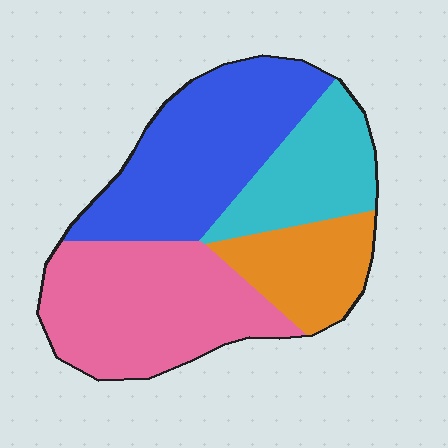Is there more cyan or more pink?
Pink.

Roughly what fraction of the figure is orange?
Orange covers roughly 15% of the figure.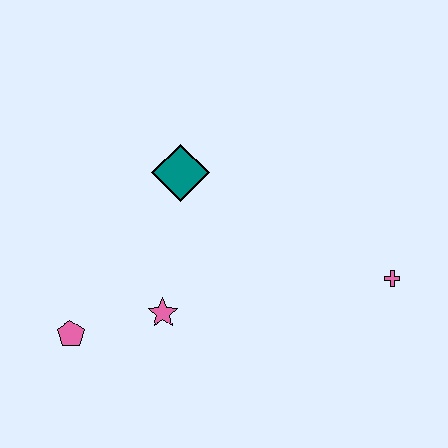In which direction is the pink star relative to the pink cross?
The pink star is to the left of the pink cross.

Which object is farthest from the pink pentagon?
The pink cross is farthest from the pink pentagon.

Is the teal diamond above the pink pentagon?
Yes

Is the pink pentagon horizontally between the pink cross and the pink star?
No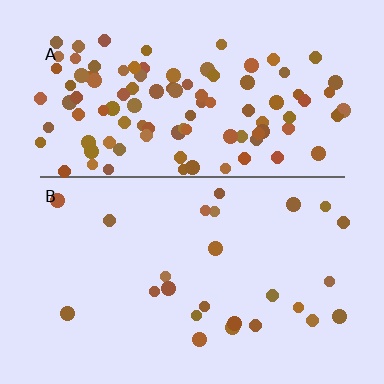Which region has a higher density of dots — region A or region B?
A (the top).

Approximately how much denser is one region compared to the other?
Approximately 4.2× — region A over region B.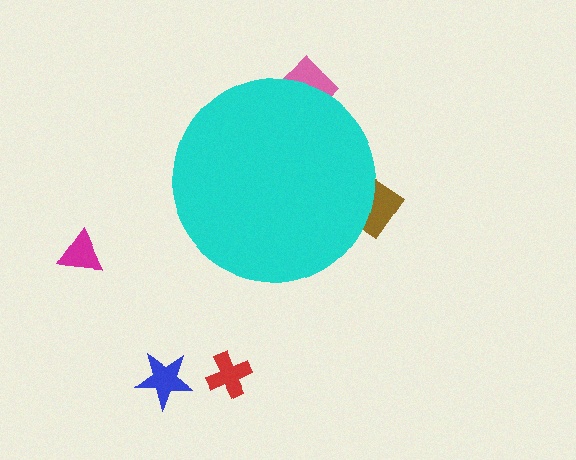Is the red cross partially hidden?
No, the red cross is fully visible.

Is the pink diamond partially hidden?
Yes, the pink diamond is partially hidden behind the cyan circle.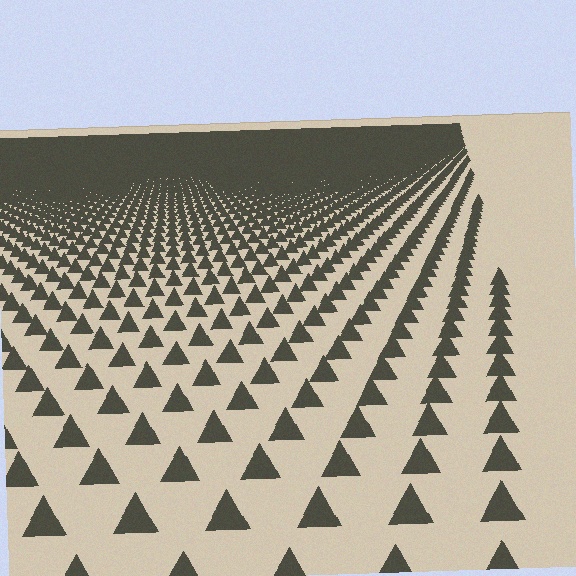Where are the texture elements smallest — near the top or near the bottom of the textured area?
Near the top.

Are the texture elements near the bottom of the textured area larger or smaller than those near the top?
Larger. Near the bottom, elements are closer to the viewer and appear at a bigger on-screen size.